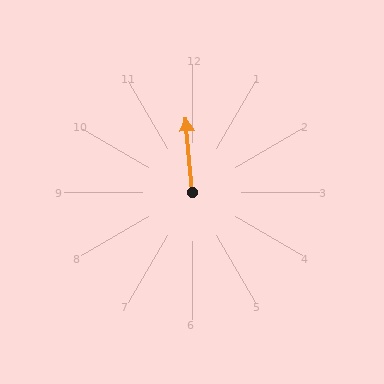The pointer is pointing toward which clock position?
Roughly 12 o'clock.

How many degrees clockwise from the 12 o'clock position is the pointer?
Approximately 355 degrees.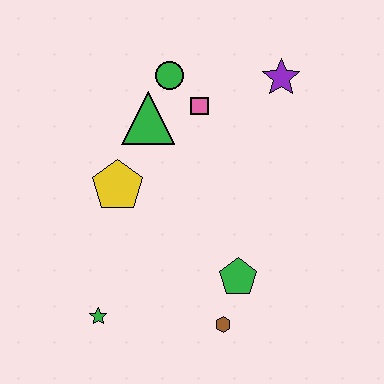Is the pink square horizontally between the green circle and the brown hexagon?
Yes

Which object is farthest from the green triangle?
The brown hexagon is farthest from the green triangle.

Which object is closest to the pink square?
The green circle is closest to the pink square.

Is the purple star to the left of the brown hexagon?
No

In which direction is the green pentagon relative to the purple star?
The green pentagon is below the purple star.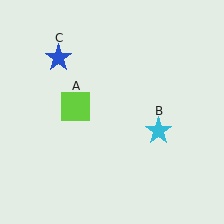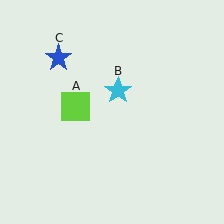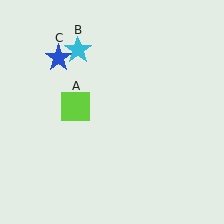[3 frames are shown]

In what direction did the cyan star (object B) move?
The cyan star (object B) moved up and to the left.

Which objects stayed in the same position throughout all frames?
Lime square (object A) and blue star (object C) remained stationary.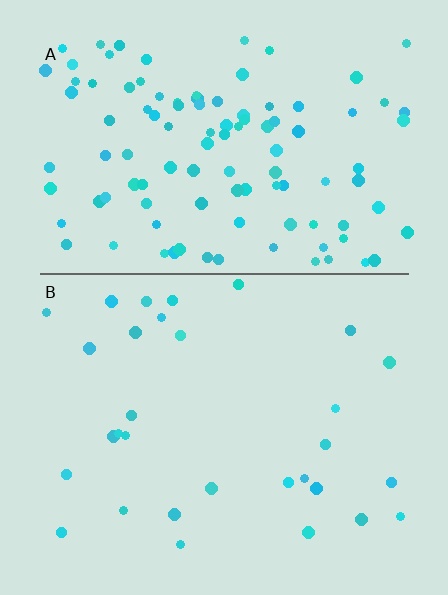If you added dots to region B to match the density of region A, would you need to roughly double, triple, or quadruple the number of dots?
Approximately quadruple.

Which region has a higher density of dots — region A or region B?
A (the top).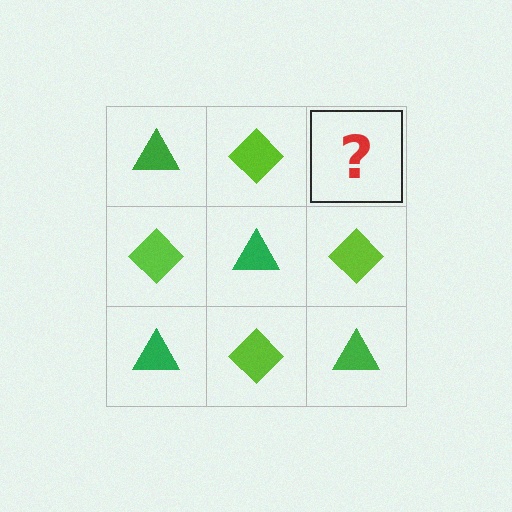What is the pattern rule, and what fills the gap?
The rule is that it alternates green triangle and lime diamond in a checkerboard pattern. The gap should be filled with a green triangle.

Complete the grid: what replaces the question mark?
The question mark should be replaced with a green triangle.